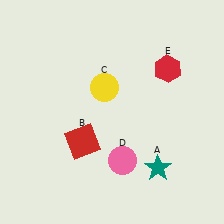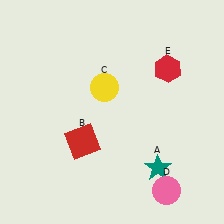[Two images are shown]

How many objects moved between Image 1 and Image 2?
1 object moved between the two images.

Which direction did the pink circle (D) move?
The pink circle (D) moved right.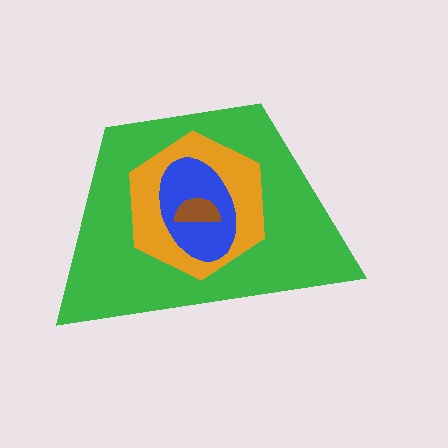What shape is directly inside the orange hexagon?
The blue ellipse.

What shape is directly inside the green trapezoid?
The orange hexagon.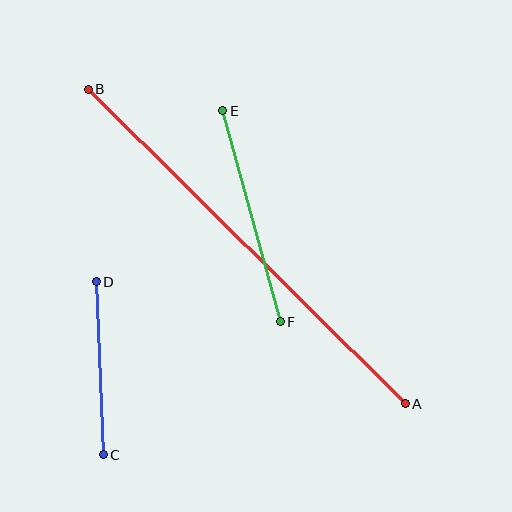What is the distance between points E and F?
The distance is approximately 218 pixels.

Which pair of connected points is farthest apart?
Points A and B are farthest apart.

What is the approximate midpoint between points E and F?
The midpoint is at approximately (252, 216) pixels.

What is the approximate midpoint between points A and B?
The midpoint is at approximately (247, 247) pixels.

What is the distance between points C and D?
The distance is approximately 173 pixels.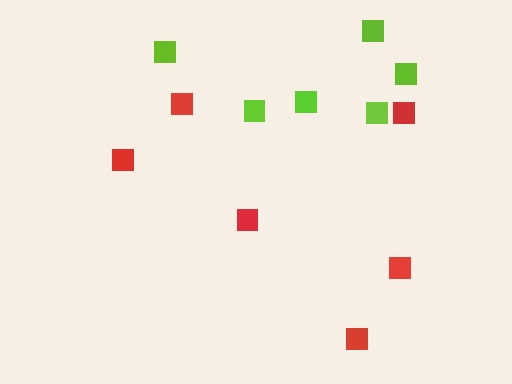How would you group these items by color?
There are 2 groups: one group of red squares (6) and one group of lime squares (6).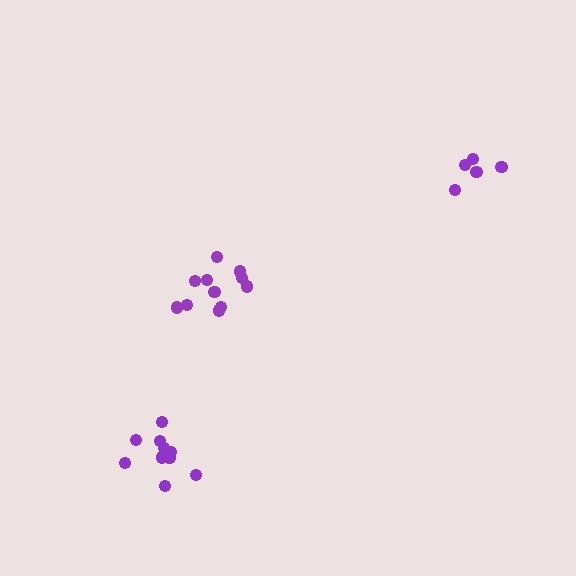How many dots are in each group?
Group 1: 11 dots, Group 2: 5 dots, Group 3: 10 dots (26 total).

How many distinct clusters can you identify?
There are 3 distinct clusters.